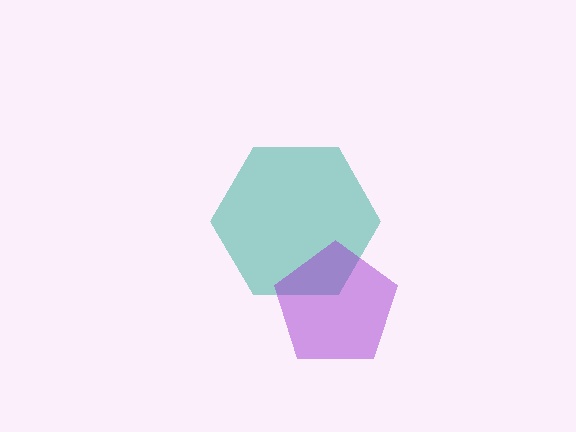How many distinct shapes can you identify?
There are 2 distinct shapes: a teal hexagon, a purple pentagon.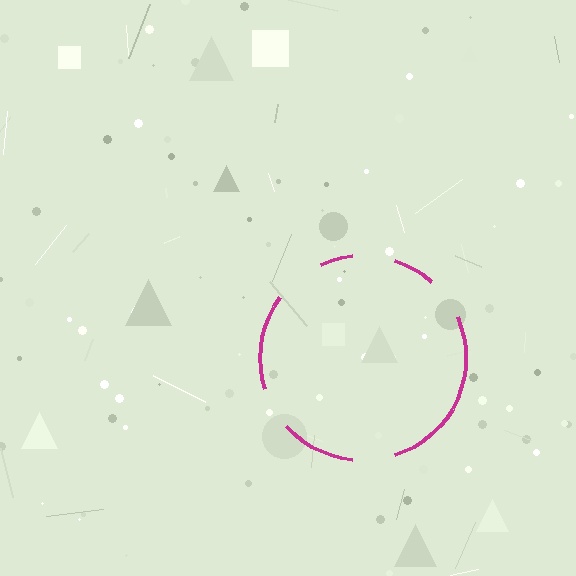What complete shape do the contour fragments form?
The contour fragments form a circle.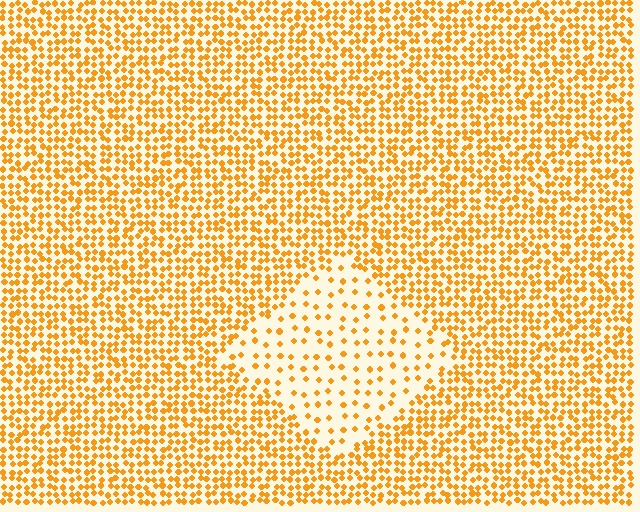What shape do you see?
I see a diamond.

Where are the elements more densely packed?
The elements are more densely packed outside the diamond boundary.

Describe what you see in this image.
The image contains small orange elements arranged at two different densities. A diamond-shaped region is visible where the elements are less densely packed than the surrounding area.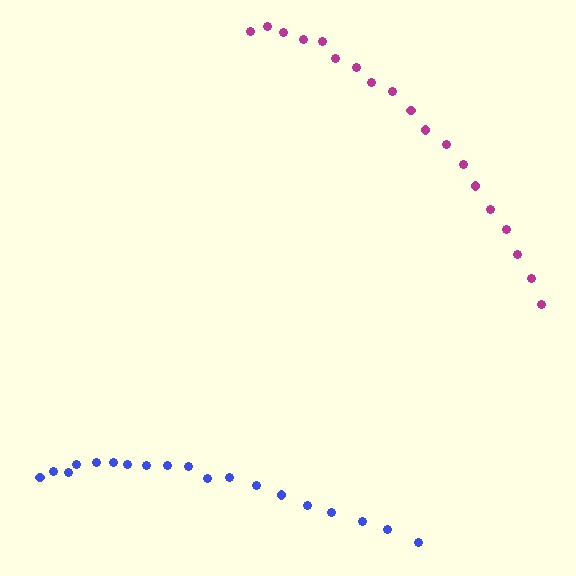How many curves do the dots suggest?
There are 2 distinct paths.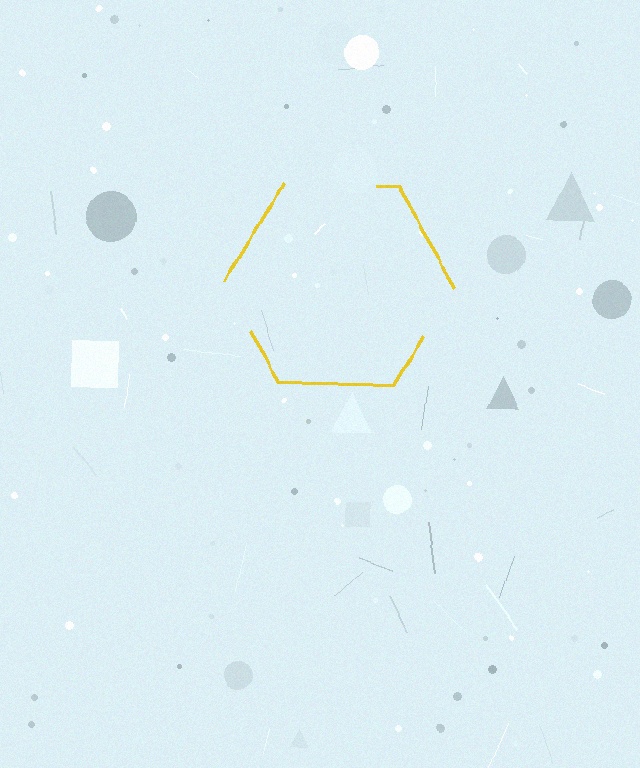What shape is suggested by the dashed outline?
The dashed outline suggests a hexagon.